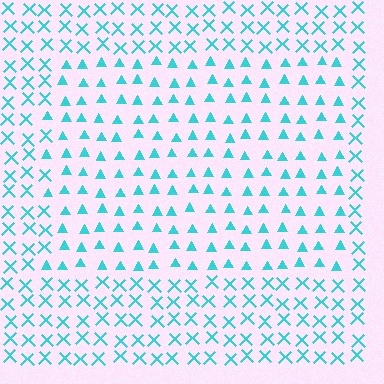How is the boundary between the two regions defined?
The boundary is defined by a change in element shape: triangles inside vs. X marks outside. All elements share the same color and spacing.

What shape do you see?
I see a rectangle.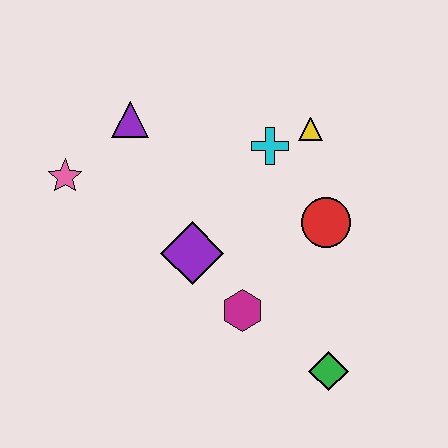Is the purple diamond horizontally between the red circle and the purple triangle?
Yes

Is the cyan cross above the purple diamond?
Yes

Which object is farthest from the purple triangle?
The green diamond is farthest from the purple triangle.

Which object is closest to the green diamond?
The magenta hexagon is closest to the green diamond.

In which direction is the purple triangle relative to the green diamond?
The purple triangle is above the green diamond.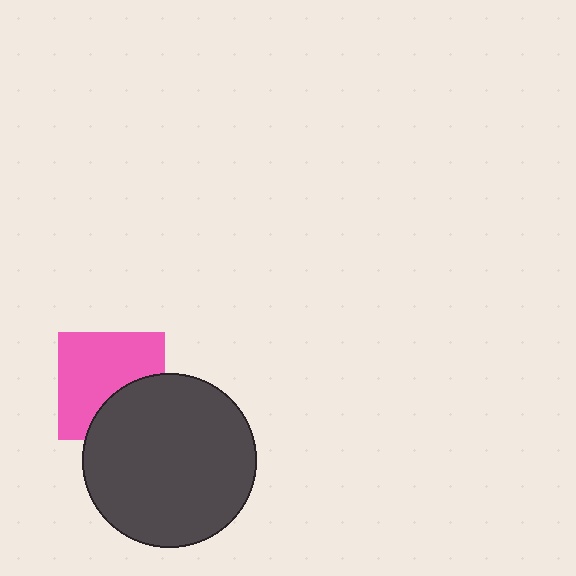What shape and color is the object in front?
The object in front is a dark gray circle.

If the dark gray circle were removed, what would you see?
You would see the complete pink square.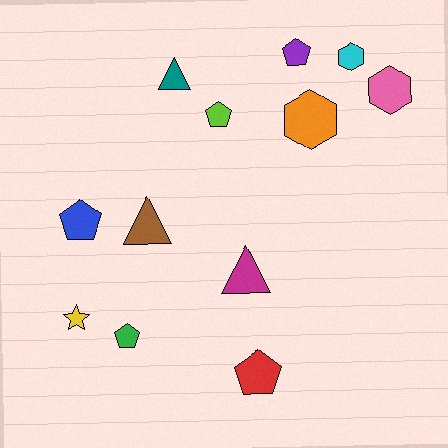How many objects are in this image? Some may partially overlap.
There are 12 objects.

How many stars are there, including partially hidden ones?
There is 1 star.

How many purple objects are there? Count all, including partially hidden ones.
There is 1 purple object.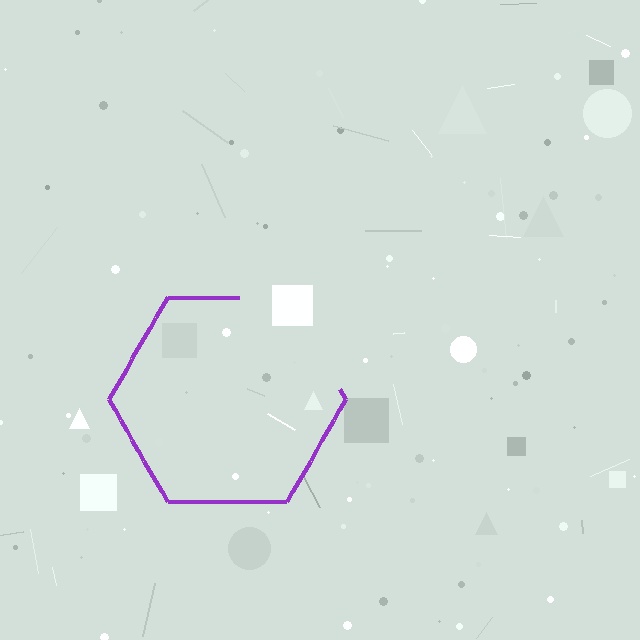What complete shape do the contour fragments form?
The contour fragments form a hexagon.